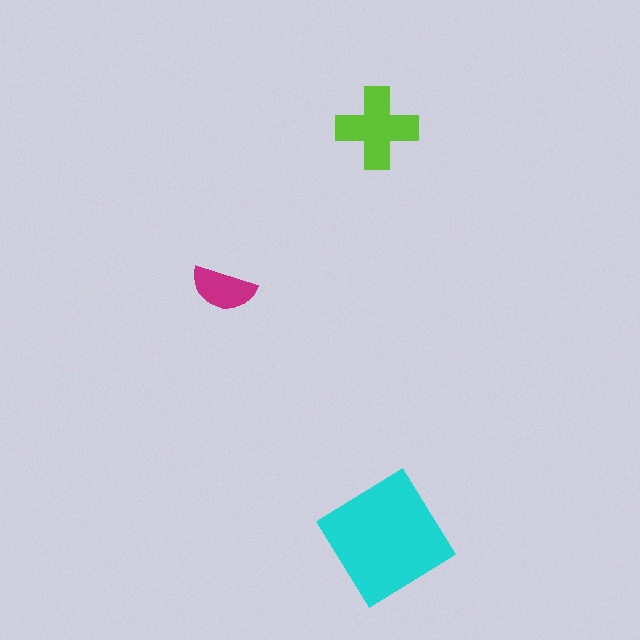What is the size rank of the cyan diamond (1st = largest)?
1st.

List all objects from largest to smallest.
The cyan diamond, the lime cross, the magenta semicircle.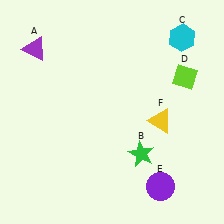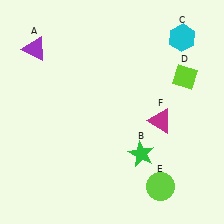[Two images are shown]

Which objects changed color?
E changed from purple to lime. F changed from yellow to magenta.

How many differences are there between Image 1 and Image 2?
There are 2 differences between the two images.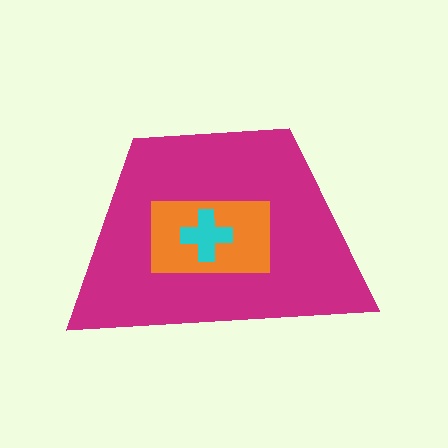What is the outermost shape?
The magenta trapezoid.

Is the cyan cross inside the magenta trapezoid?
Yes.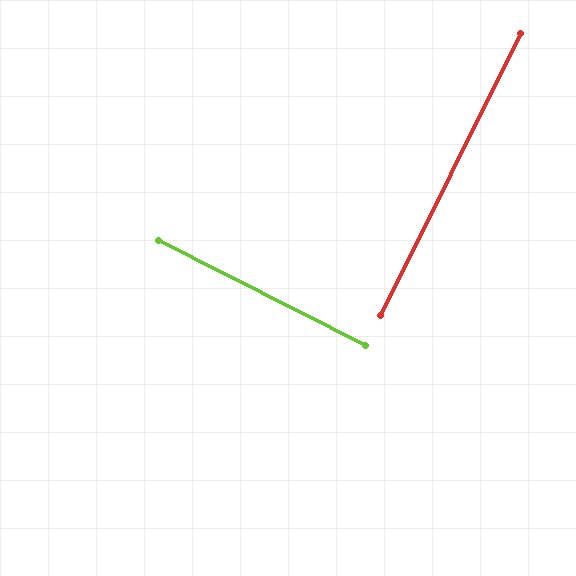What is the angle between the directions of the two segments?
Approximately 90 degrees.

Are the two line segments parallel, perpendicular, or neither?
Perpendicular — they meet at approximately 90°.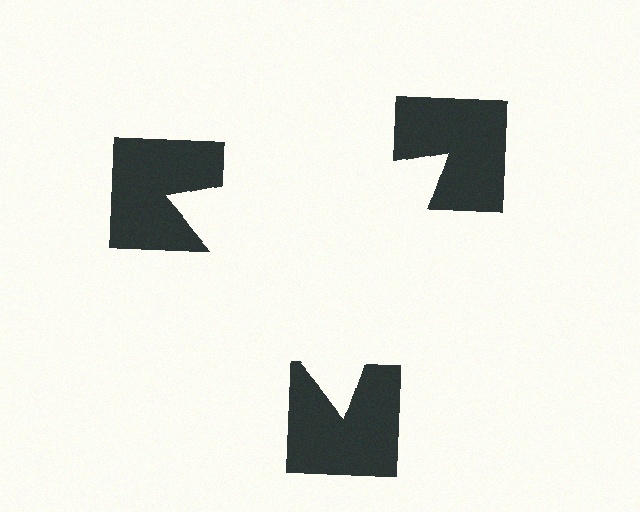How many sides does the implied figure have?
3 sides.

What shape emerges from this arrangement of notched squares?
An illusory triangle — its edges are inferred from the aligned wedge cuts in the notched squares, not physically drawn.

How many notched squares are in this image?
There are 3 — one at each vertex of the illusory triangle.